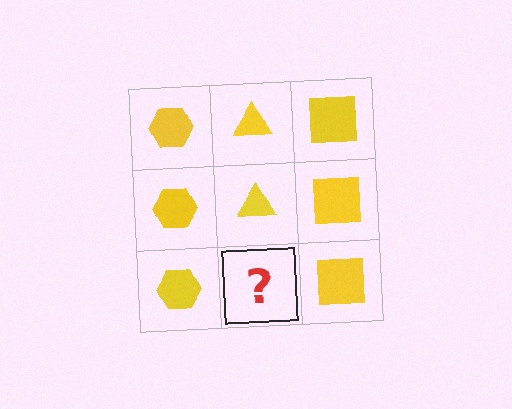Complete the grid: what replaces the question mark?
The question mark should be replaced with a yellow triangle.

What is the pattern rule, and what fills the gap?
The rule is that each column has a consistent shape. The gap should be filled with a yellow triangle.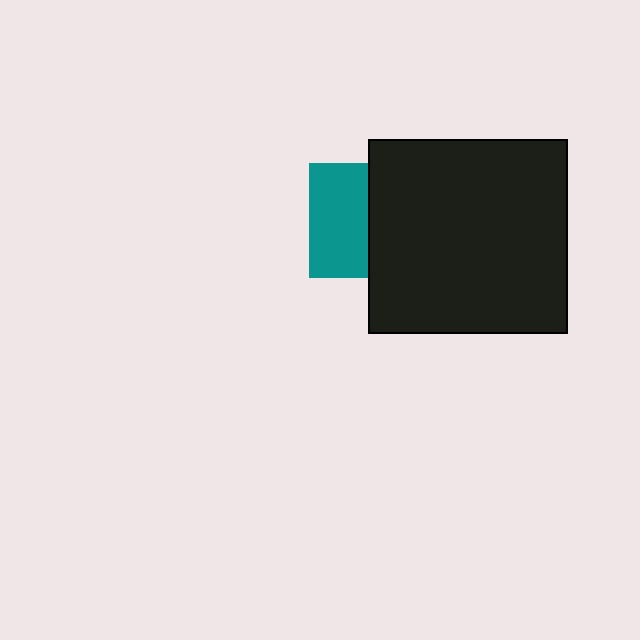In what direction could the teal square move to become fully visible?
The teal square could move left. That would shift it out from behind the black rectangle entirely.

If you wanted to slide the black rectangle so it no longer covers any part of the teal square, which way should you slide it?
Slide it right — that is the most direct way to separate the two shapes.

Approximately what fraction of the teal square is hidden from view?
Roughly 50% of the teal square is hidden behind the black rectangle.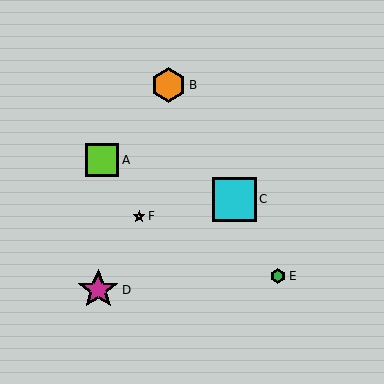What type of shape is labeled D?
Shape D is a magenta star.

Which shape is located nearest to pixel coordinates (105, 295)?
The magenta star (labeled D) at (98, 290) is nearest to that location.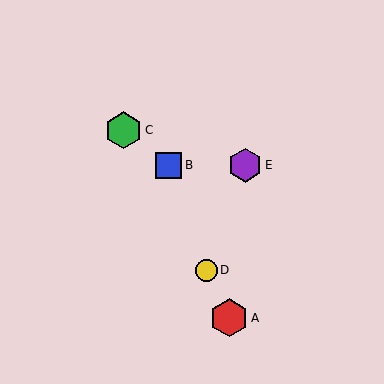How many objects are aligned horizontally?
2 objects (B, E) are aligned horizontally.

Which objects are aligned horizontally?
Objects B, E are aligned horizontally.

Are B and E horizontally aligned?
Yes, both are at y≈165.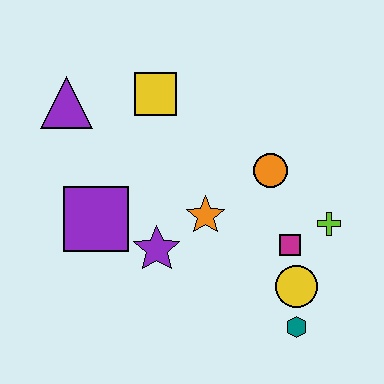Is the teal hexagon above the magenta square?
No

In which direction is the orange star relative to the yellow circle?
The orange star is to the left of the yellow circle.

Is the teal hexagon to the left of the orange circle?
No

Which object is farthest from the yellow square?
The teal hexagon is farthest from the yellow square.